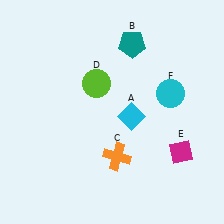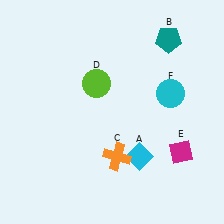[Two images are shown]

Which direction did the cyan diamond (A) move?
The cyan diamond (A) moved down.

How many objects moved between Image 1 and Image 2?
2 objects moved between the two images.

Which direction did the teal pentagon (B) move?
The teal pentagon (B) moved right.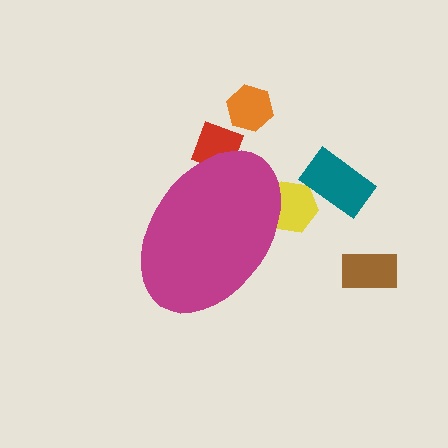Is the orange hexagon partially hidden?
No, the orange hexagon is fully visible.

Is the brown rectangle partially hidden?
No, the brown rectangle is fully visible.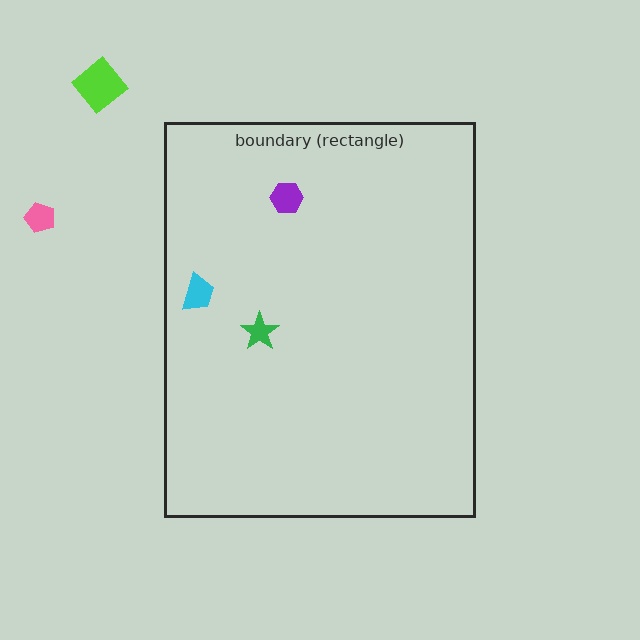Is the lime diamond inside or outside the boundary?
Outside.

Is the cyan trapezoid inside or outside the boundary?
Inside.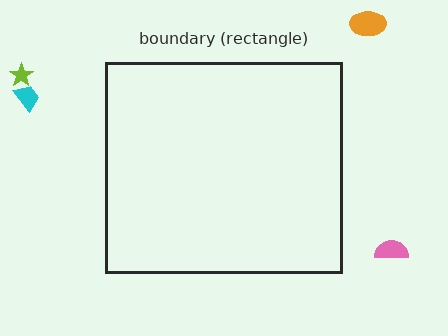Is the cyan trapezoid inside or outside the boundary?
Outside.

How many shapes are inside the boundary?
0 inside, 4 outside.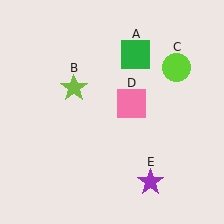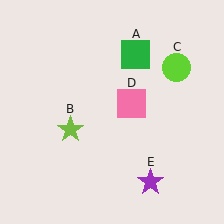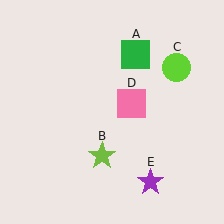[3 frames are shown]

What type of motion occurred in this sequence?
The lime star (object B) rotated counterclockwise around the center of the scene.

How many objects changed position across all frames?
1 object changed position: lime star (object B).